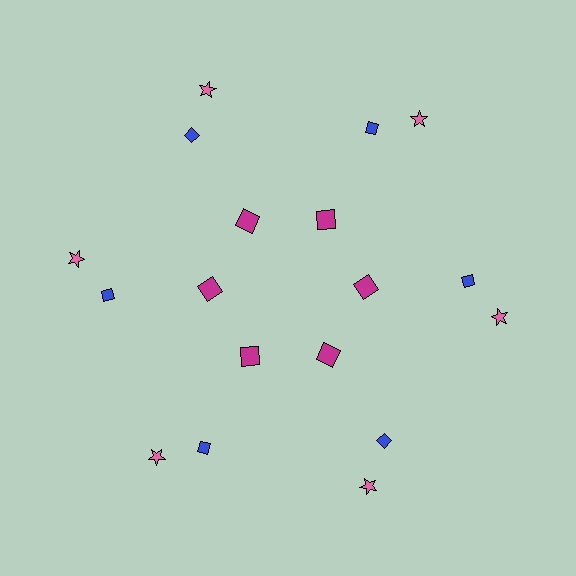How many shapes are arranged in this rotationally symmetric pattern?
There are 18 shapes, arranged in 6 groups of 3.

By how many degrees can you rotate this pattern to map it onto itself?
The pattern maps onto itself every 60 degrees of rotation.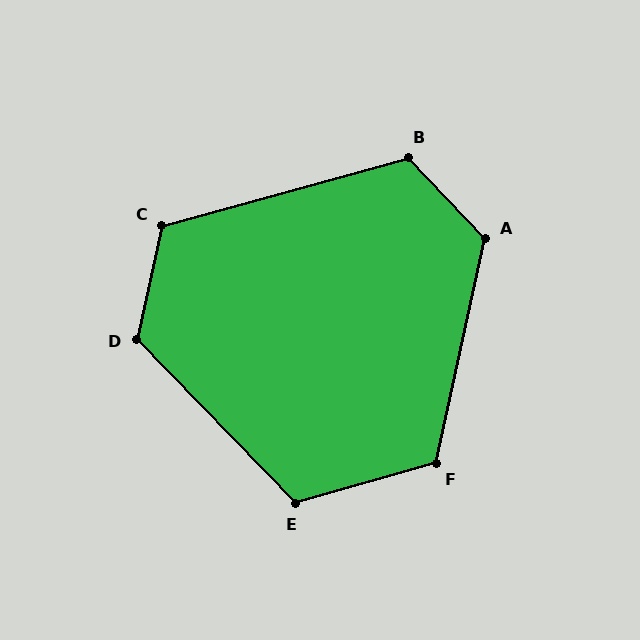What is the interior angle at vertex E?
Approximately 118 degrees (obtuse).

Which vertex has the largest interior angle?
A, at approximately 124 degrees.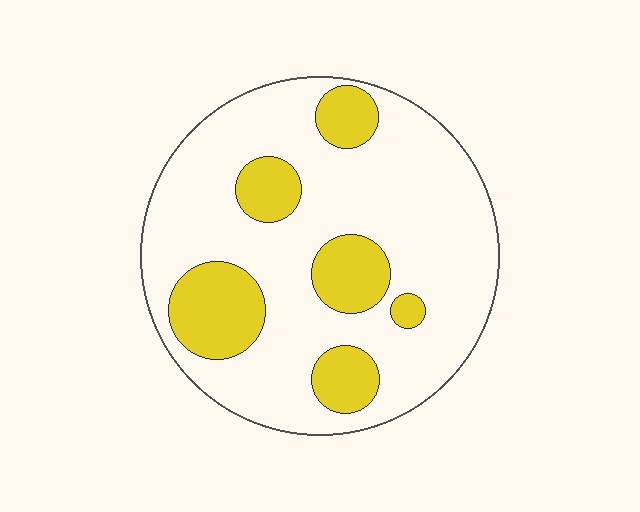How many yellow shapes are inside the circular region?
6.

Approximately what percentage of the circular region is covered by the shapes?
Approximately 25%.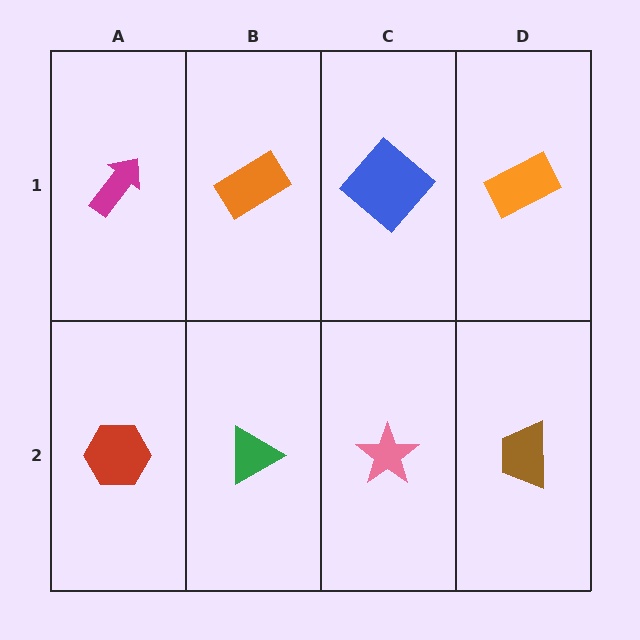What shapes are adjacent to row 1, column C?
A pink star (row 2, column C), an orange rectangle (row 1, column B), an orange rectangle (row 1, column D).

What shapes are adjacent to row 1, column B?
A green triangle (row 2, column B), a magenta arrow (row 1, column A), a blue diamond (row 1, column C).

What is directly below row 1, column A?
A red hexagon.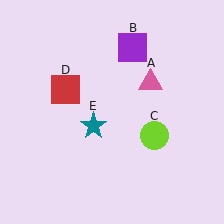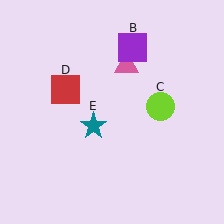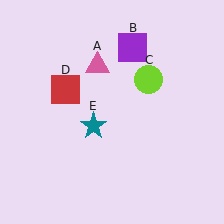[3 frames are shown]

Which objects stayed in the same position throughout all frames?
Purple square (object B) and red square (object D) and teal star (object E) remained stationary.